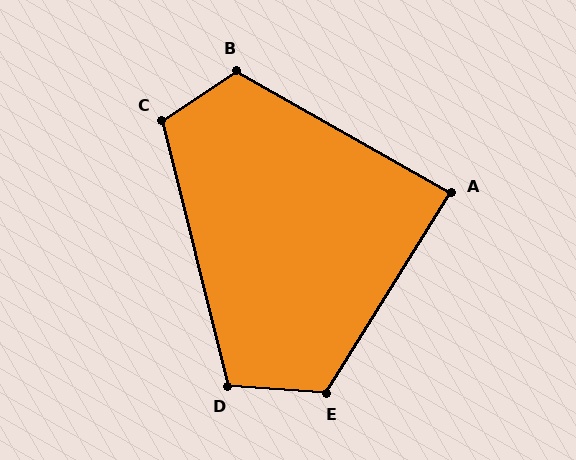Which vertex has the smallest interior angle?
A, at approximately 88 degrees.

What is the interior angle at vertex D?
Approximately 108 degrees (obtuse).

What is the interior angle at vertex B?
Approximately 117 degrees (obtuse).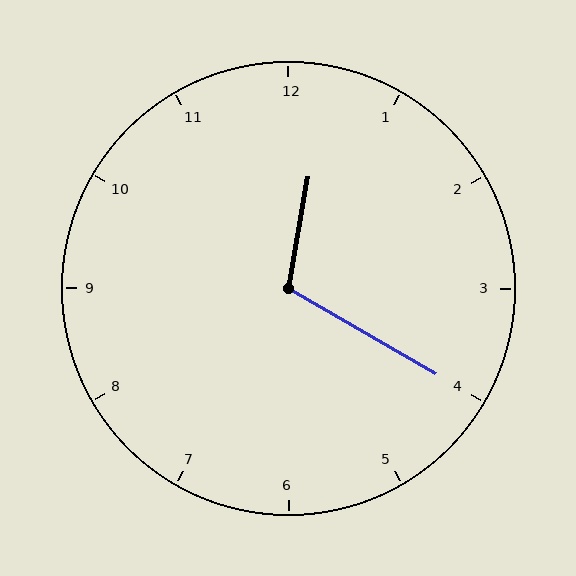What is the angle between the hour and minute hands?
Approximately 110 degrees.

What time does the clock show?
12:20.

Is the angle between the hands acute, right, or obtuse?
It is obtuse.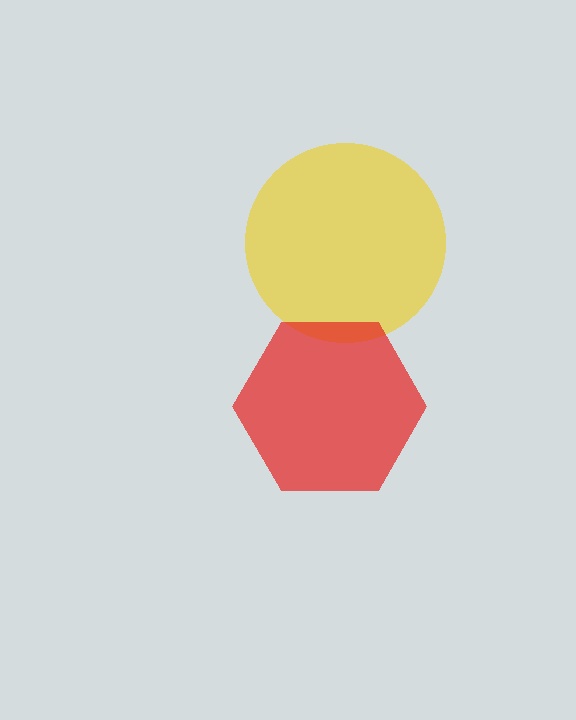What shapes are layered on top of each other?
The layered shapes are: a yellow circle, a red hexagon.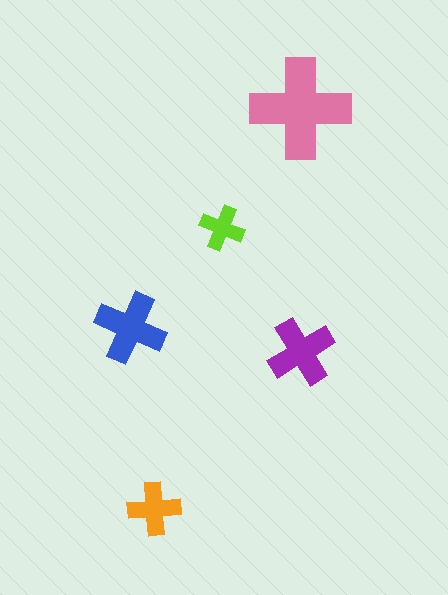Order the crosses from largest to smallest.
the pink one, the blue one, the purple one, the orange one, the lime one.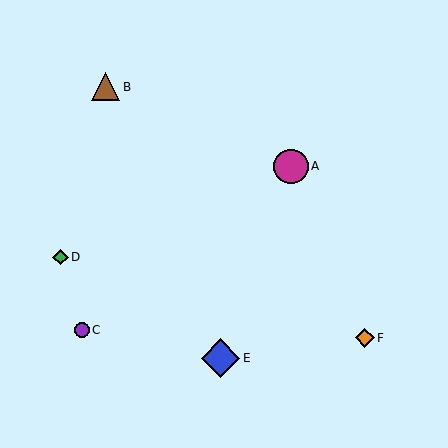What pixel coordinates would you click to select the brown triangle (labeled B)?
Click at (105, 87) to select the brown triangle B.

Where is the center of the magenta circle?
The center of the magenta circle is at (291, 166).